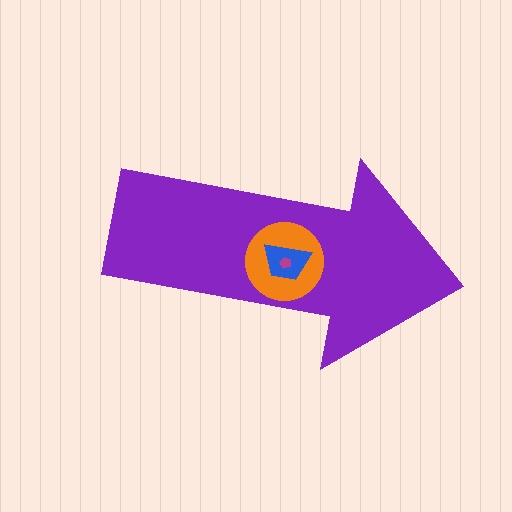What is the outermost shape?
The purple arrow.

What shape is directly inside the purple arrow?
The orange circle.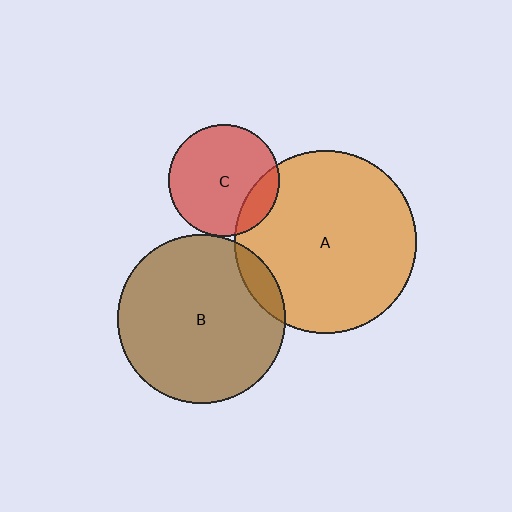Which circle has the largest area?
Circle A (orange).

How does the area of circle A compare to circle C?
Approximately 2.7 times.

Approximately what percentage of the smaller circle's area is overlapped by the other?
Approximately 5%.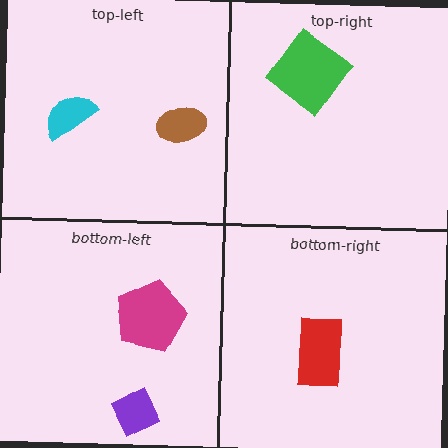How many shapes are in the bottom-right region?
1.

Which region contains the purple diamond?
The bottom-left region.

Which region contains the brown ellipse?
The top-left region.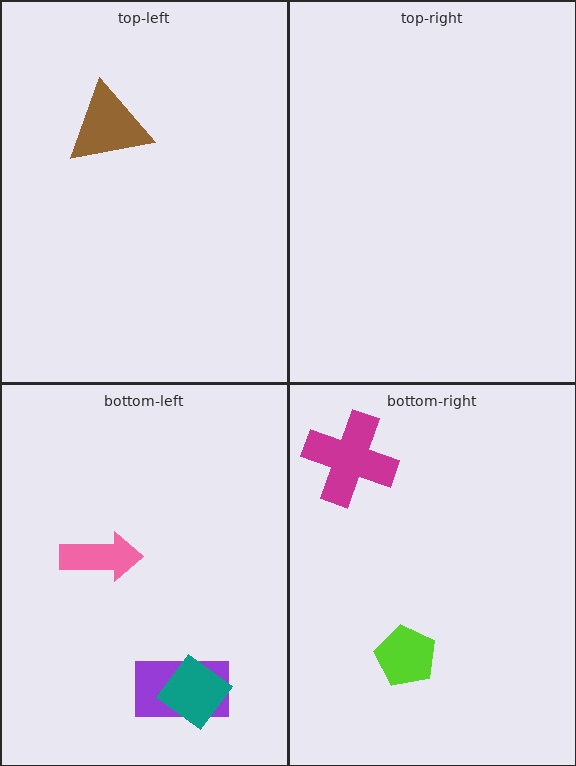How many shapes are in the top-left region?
1.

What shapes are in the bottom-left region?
The purple rectangle, the pink arrow, the teal diamond.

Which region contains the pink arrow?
The bottom-left region.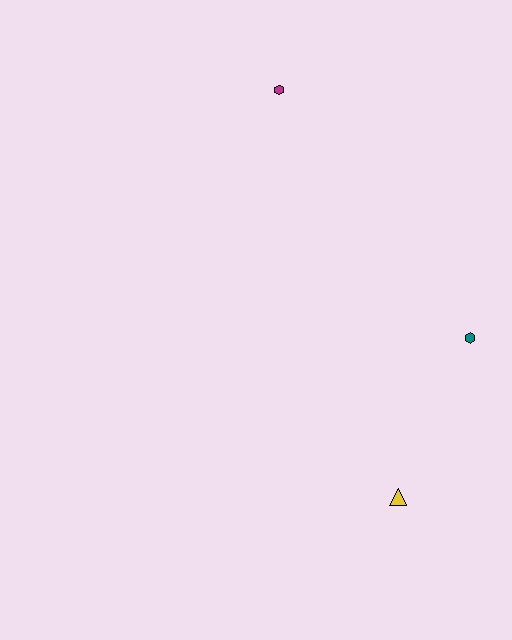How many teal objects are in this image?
There is 1 teal object.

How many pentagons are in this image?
There are no pentagons.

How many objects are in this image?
There are 3 objects.